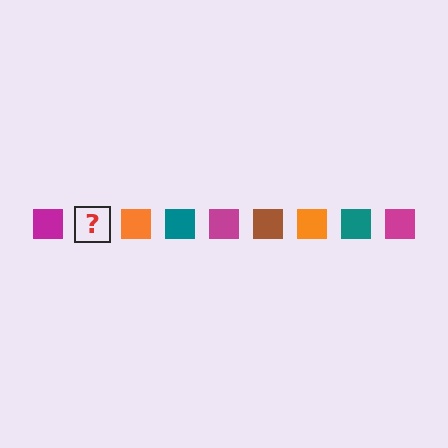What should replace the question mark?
The question mark should be replaced with a brown square.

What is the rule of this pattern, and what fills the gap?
The rule is that the pattern cycles through magenta, brown, orange, teal squares. The gap should be filled with a brown square.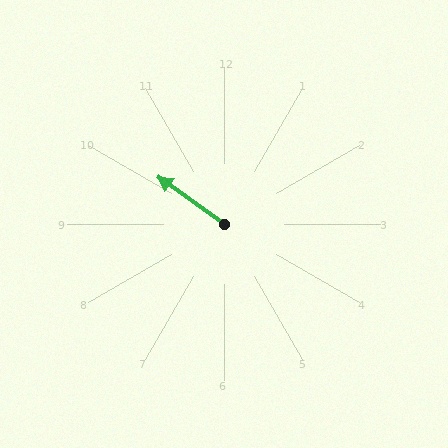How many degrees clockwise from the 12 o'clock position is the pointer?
Approximately 306 degrees.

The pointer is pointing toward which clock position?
Roughly 10 o'clock.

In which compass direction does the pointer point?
Northwest.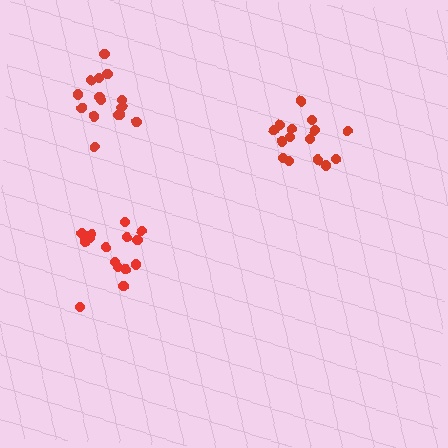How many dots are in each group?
Group 1: 15 dots, Group 2: 15 dots, Group 3: 17 dots (47 total).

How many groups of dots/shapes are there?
There are 3 groups.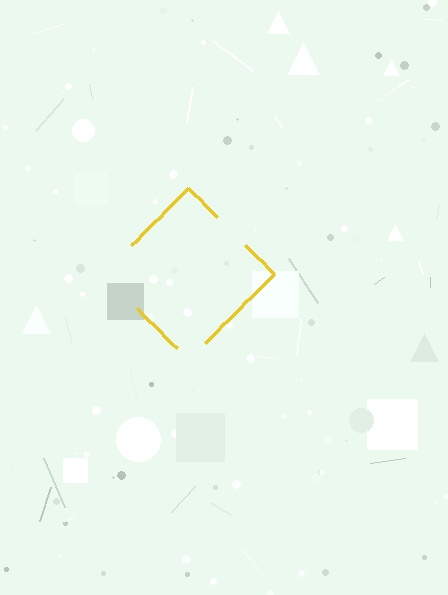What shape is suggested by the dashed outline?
The dashed outline suggests a diamond.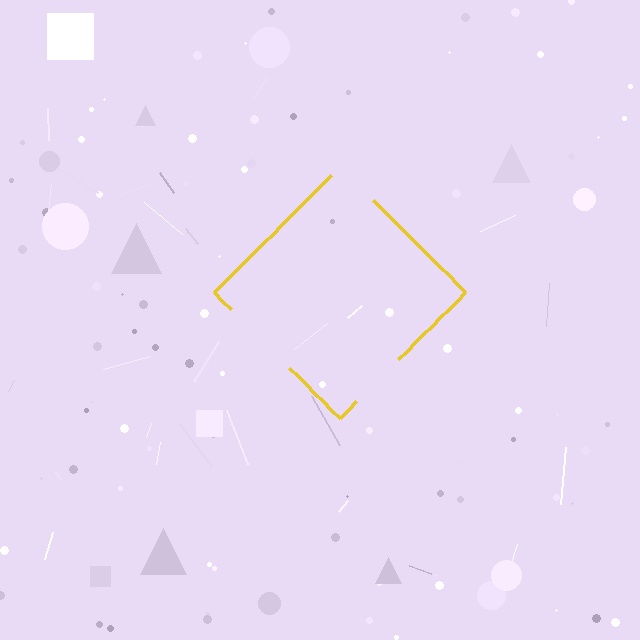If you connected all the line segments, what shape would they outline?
They would outline a diamond.